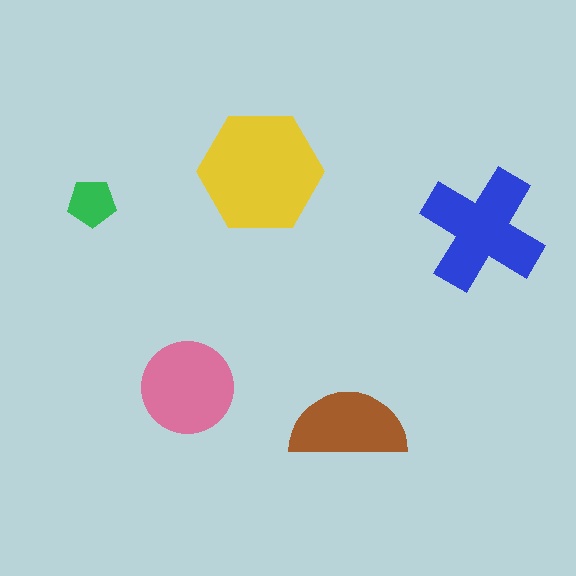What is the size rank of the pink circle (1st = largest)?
3rd.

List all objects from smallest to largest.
The green pentagon, the brown semicircle, the pink circle, the blue cross, the yellow hexagon.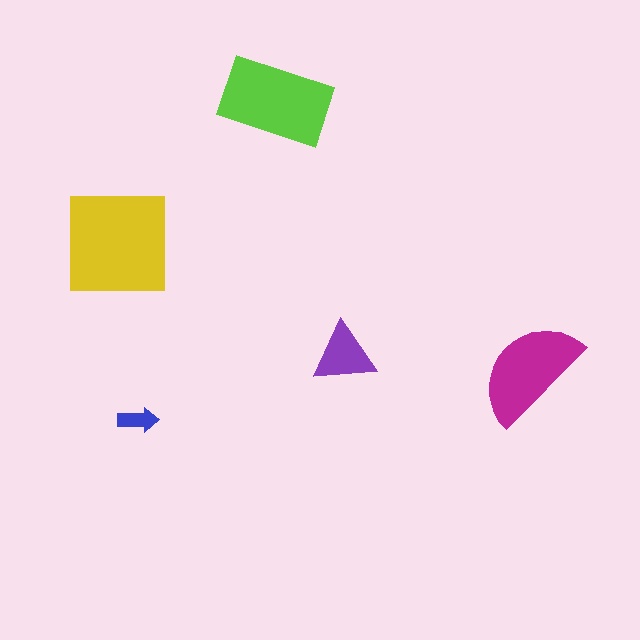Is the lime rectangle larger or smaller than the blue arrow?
Larger.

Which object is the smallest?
The blue arrow.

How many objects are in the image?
There are 5 objects in the image.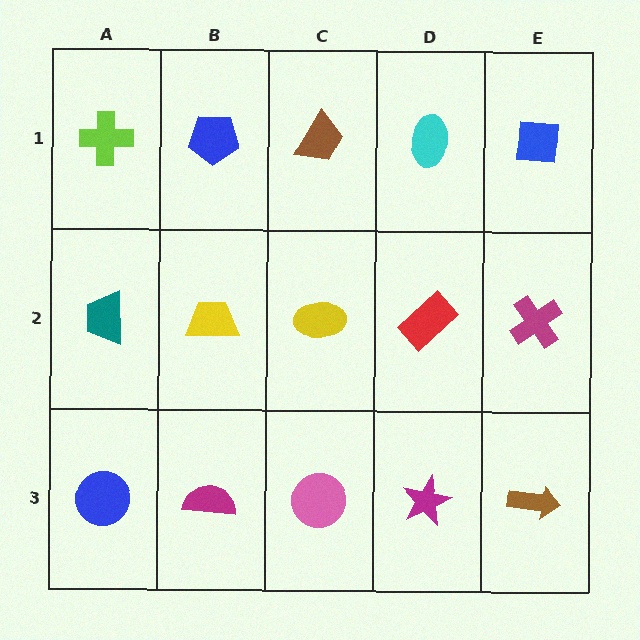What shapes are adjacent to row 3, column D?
A red rectangle (row 2, column D), a pink circle (row 3, column C), a brown arrow (row 3, column E).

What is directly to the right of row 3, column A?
A magenta semicircle.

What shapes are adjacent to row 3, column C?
A yellow ellipse (row 2, column C), a magenta semicircle (row 3, column B), a magenta star (row 3, column D).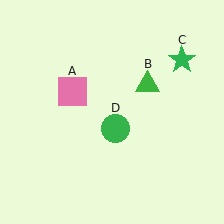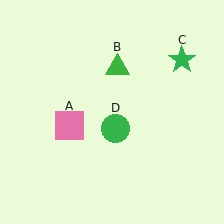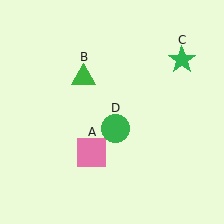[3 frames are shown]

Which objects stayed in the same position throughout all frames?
Green star (object C) and green circle (object D) remained stationary.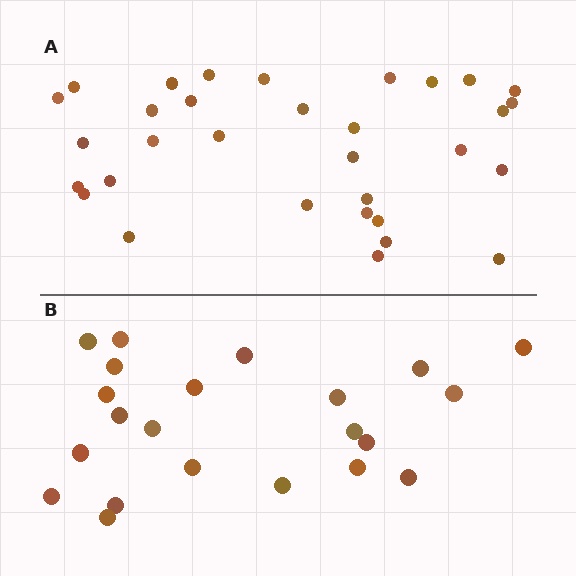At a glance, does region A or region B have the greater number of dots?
Region A (the top region) has more dots.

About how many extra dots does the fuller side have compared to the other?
Region A has roughly 10 or so more dots than region B.